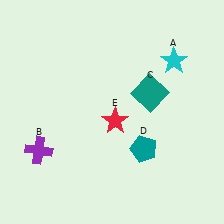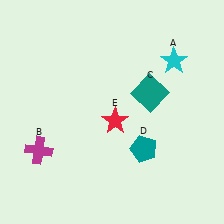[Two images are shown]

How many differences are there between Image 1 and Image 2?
There is 1 difference between the two images.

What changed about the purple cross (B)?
In Image 1, B is purple. In Image 2, it changed to magenta.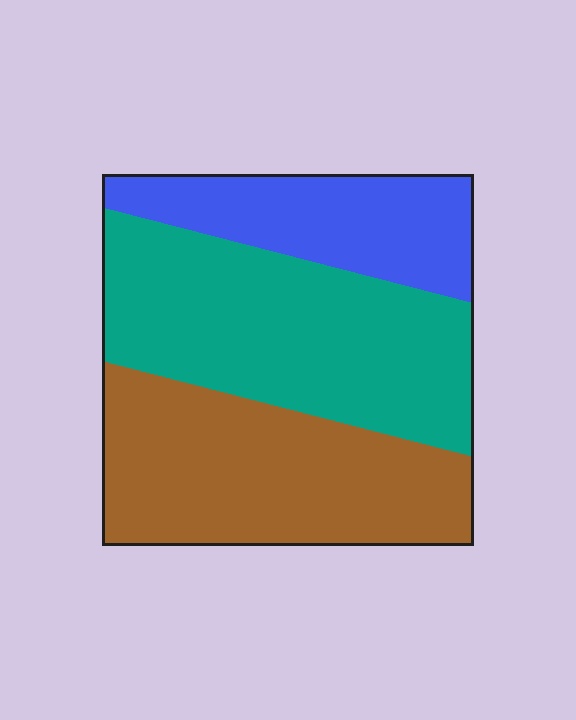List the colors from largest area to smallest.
From largest to smallest: teal, brown, blue.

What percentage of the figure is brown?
Brown takes up about three eighths (3/8) of the figure.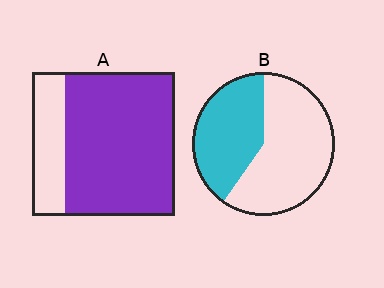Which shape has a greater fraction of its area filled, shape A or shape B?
Shape A.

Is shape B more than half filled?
No.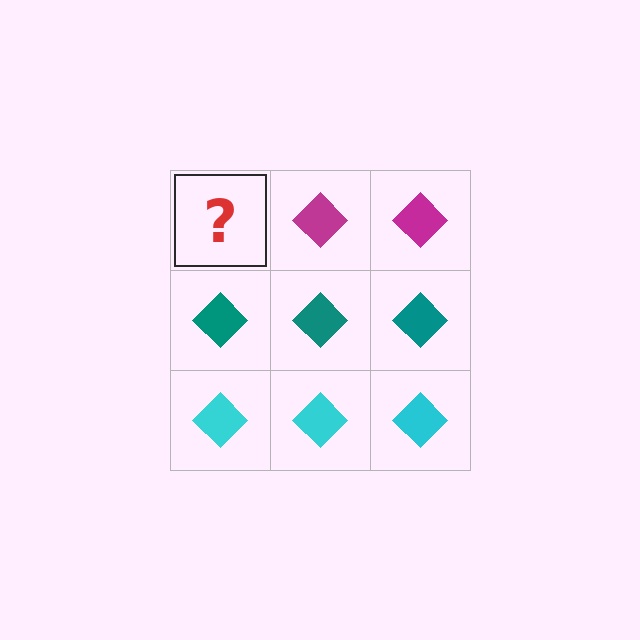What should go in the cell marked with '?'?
The missing cell should contain a magenta diamond.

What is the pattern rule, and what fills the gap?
The rule is that each row has a consistent color. The gap should be filled with a magenta diamond.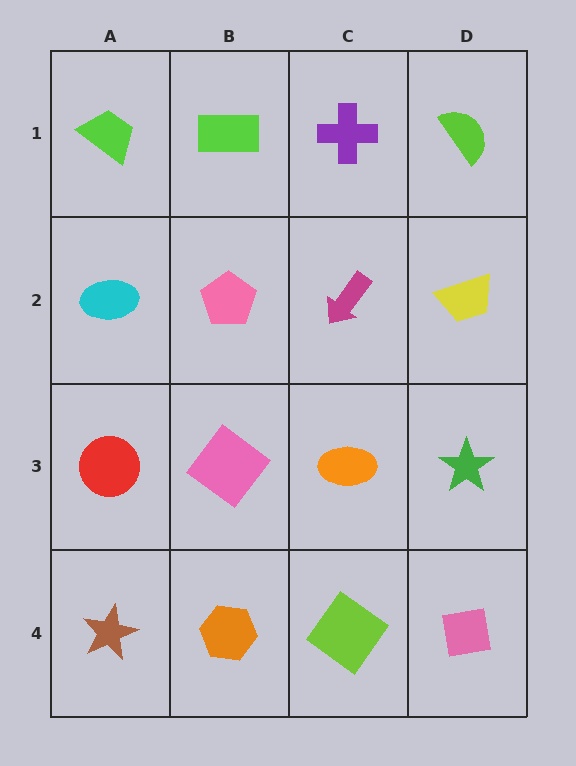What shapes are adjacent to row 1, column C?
A magenta arrow (row 2, column C), a lime rectangle (row 1, column B), a lime semicircle (row 1, column D).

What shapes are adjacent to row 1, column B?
A pink pentagon (row 2, column B), a lime trapezoid (row 1, column A), a purple cross (row 1, column C).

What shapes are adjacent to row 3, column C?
A magenta arrow (row 2, column C), a lime diamond (row 4, column C), a pink diamond (row 3, column B), a green star (row 3, column D).